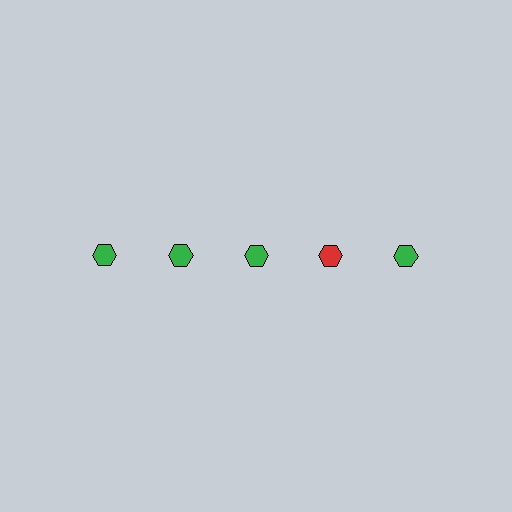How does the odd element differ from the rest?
It has a different color: red instead of green.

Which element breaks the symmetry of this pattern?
The red hexagon in the top row, second from right column breaks the symmetry. All other shapes are green hexagons.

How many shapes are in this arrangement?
There are 5 shapes arranged in a grid pattern.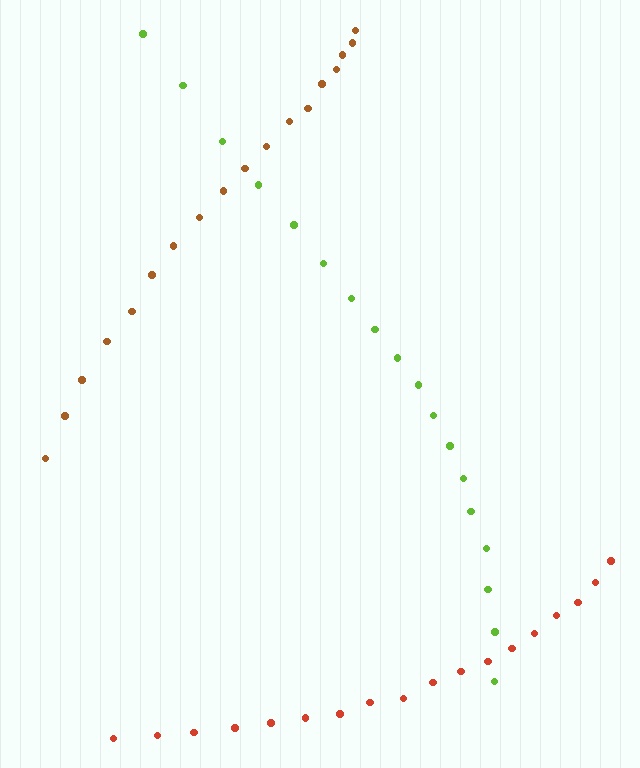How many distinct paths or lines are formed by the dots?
There are 3 distinct paths.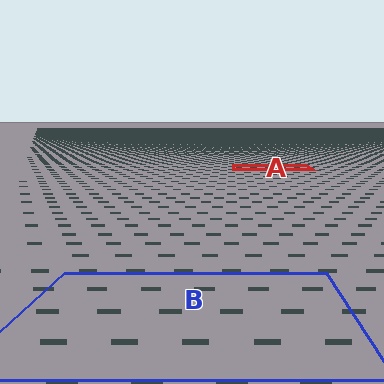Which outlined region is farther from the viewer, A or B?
Region A is farther from the viewer — the texture elements inside it appear smaller and more densely packed.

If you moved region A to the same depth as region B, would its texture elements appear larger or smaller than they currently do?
They would appear larger. At a closer depth, the same texture elements are projected at a bigger on-screen size.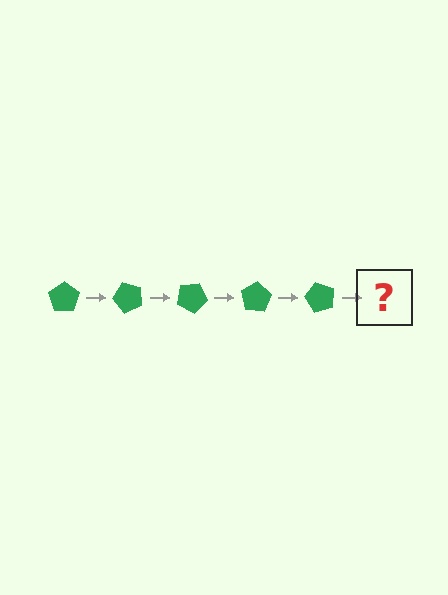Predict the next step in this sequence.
The next step is a green pentagon rotated 250 degrees.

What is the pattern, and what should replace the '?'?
The pattern is that the pentagon rotates 50 degrees each step. The '?' should be a green pentagon rotated 250 degrees.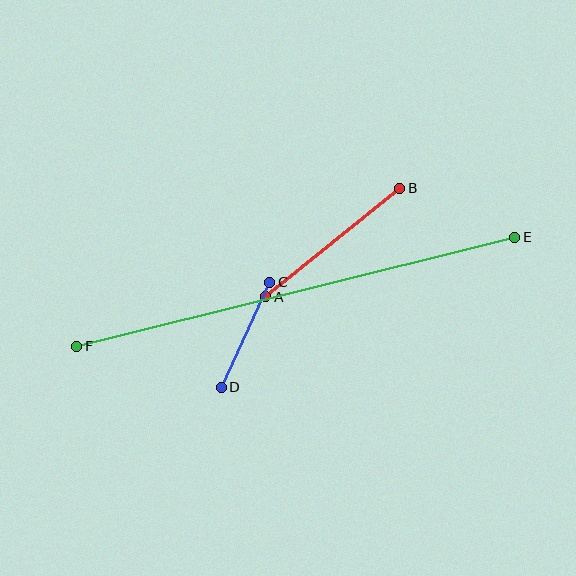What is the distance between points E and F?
The distance is approximately 452 pixels.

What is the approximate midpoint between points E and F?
The midpoint is at approximately (296, 292) pixels.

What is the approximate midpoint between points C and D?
The midpoint is at approximately (245, 335) pixels.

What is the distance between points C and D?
The distance is approximately 116 pixels.